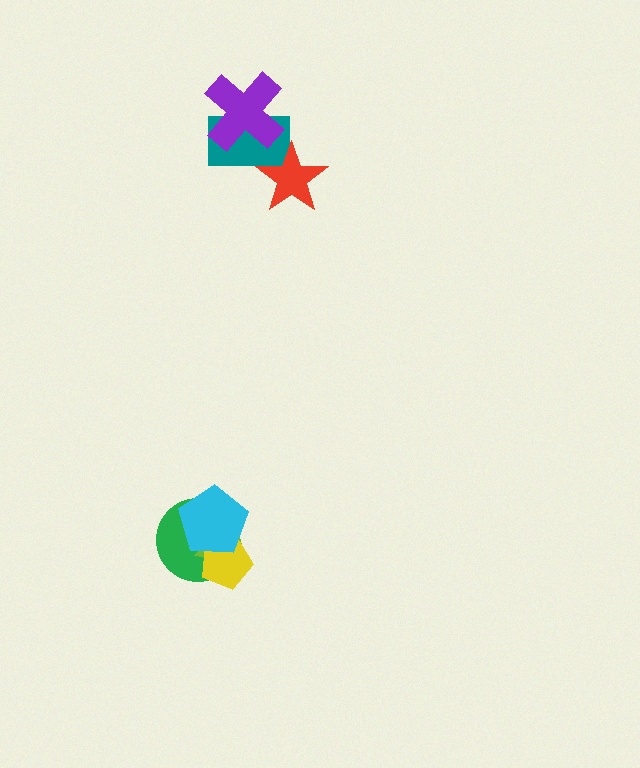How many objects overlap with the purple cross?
1 object overlaps with the purple cross.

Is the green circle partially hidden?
Yes, it is partially covered by another shape.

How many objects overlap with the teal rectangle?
2 objects overlap with the teal rectangle.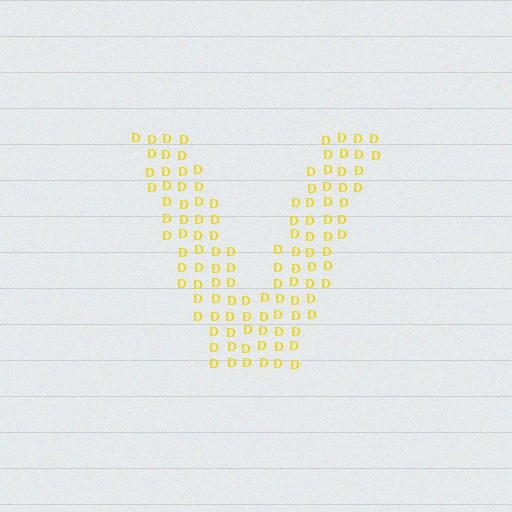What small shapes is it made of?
It is made of small letter D's.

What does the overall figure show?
The overall figure shows the letter V.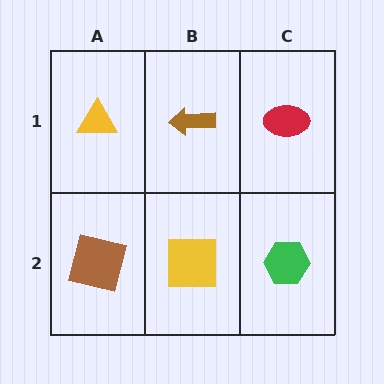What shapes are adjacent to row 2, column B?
A brown arrow (row 1, column B), a brown square (row 2, column A), a green hexagon (row 2, column C).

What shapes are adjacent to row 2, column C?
A red ellipse (row 1, column C), a yellow square (row 2, column B).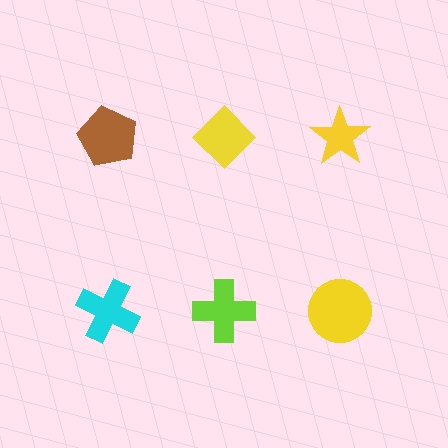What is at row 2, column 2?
A lime cross.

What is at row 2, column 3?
A yellow circle.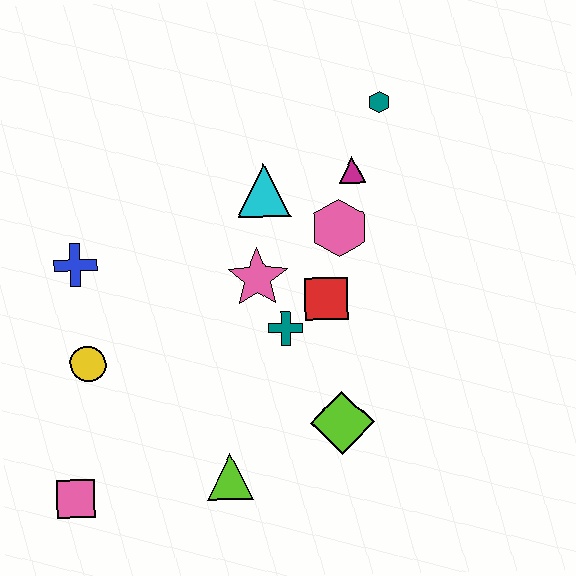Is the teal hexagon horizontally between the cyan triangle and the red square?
No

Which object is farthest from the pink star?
The pink square is farthest from the pink star.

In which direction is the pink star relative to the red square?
The pink star is to the left of the red square.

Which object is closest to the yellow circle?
The blue cross is closest to the yellow circle.